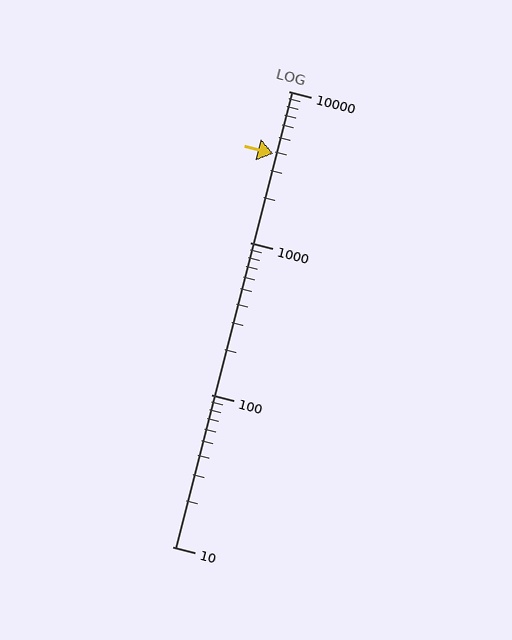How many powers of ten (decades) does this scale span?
The scale spans 3 decades, from 10 to 10000.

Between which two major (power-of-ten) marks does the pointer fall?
The pointer is between 1000 and 10000.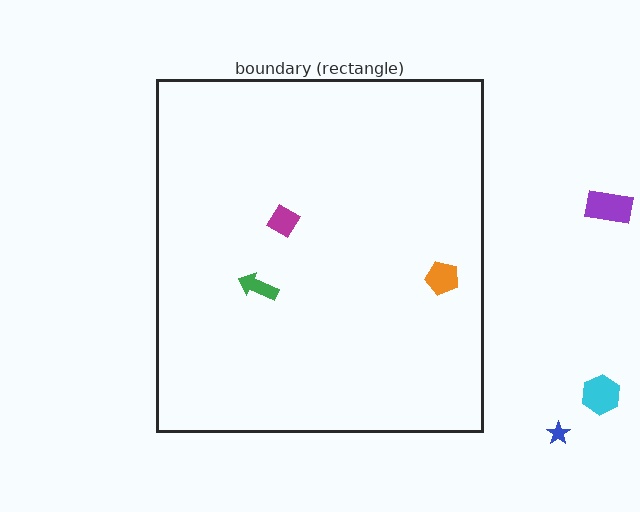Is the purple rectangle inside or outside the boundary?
Outside.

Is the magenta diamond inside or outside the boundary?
Inside.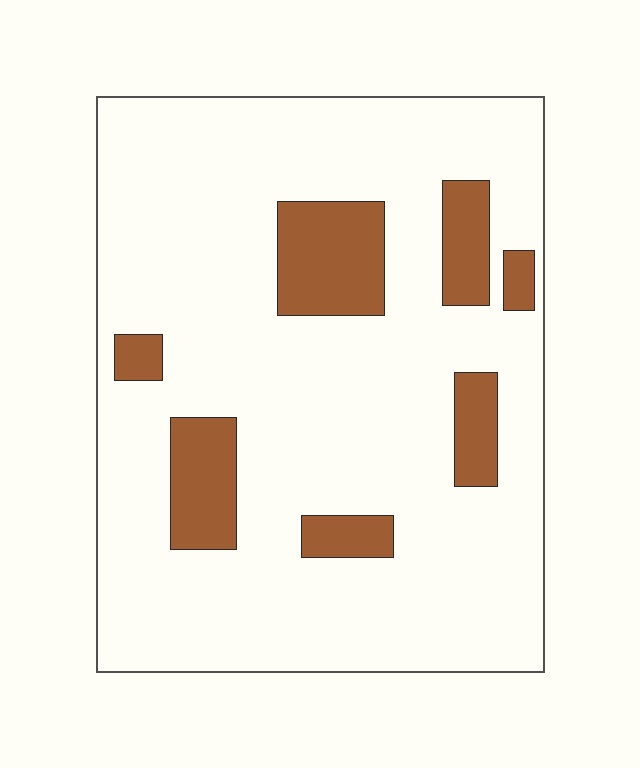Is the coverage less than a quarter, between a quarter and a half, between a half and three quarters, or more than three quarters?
Less than a quarter.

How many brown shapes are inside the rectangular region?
7.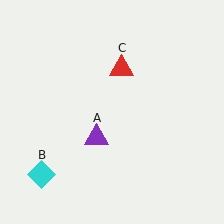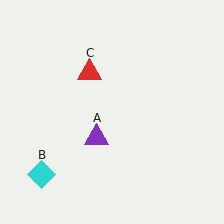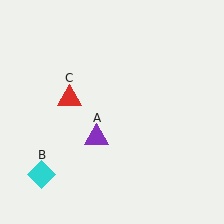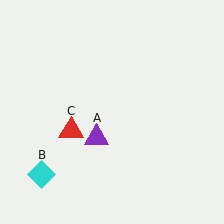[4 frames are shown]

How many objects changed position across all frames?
1 object changed position: red triangle (object C).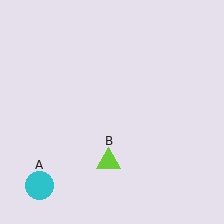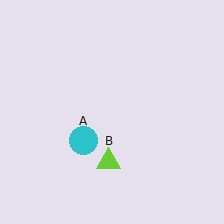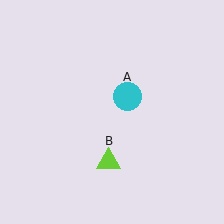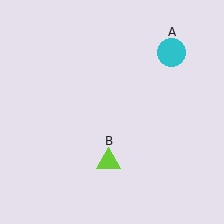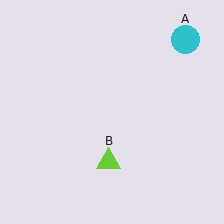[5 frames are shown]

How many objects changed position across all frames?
1 object changed position: cyan circle (object A).